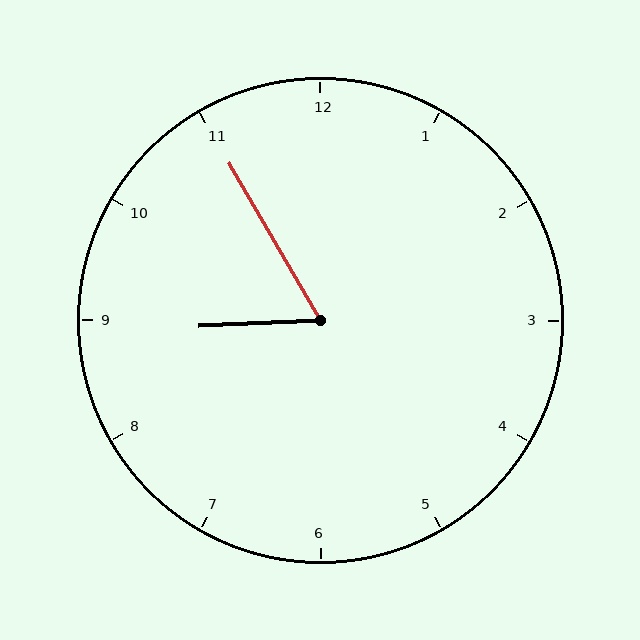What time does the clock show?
8:55.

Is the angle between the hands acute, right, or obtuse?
It is acute.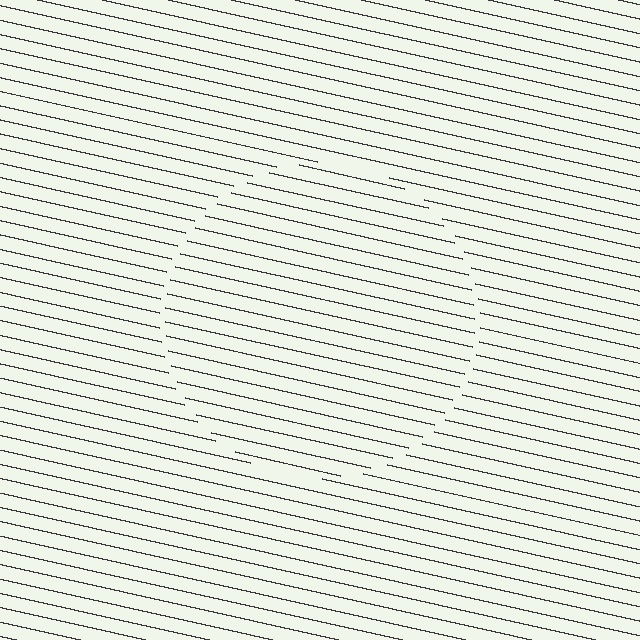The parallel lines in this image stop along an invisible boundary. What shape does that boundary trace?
An illusory circle. The interior of the shape contains the same grating, shifted by half a period — the contour is defined by the phase discontinuity where line-ends from the inner and outer gratings abut.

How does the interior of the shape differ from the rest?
The interior of the shape contains the same grating, shifted by half a period — the contour is defined by the phase discontinuity where line-ends from the inner and outer gratings abut.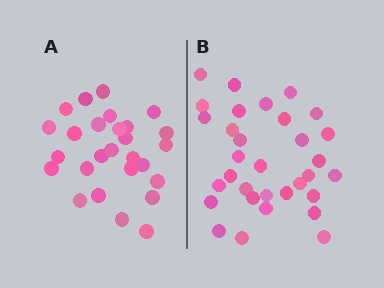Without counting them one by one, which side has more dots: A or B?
Region B (the right region) has more dots.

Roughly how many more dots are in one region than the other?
Region B has about 5 more dots than region A.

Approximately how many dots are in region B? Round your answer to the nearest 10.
About 30 dots. (The exact count is 32, which rounds to 30.)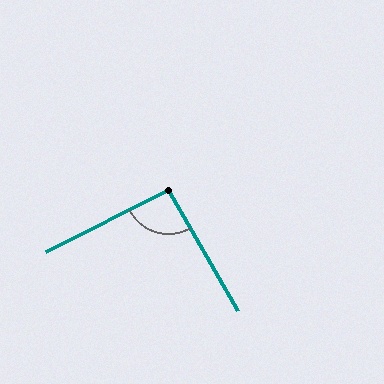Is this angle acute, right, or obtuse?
It is approximately a right angle.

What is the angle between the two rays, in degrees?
Approximately 93 degrees.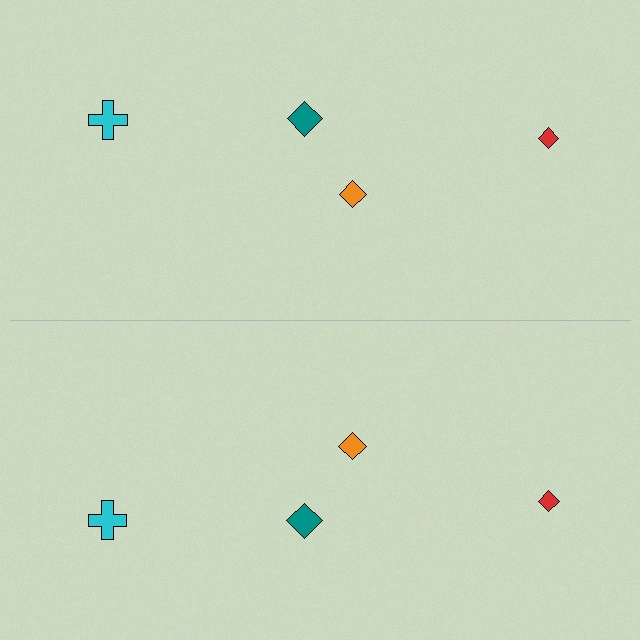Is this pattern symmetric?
Yes, this pattern has bilateral (reflection) symmetry.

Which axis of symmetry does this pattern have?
The pattern has a horizontal axis of symmetry running through the center of the image.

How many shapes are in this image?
There are 8 shapes in this image.